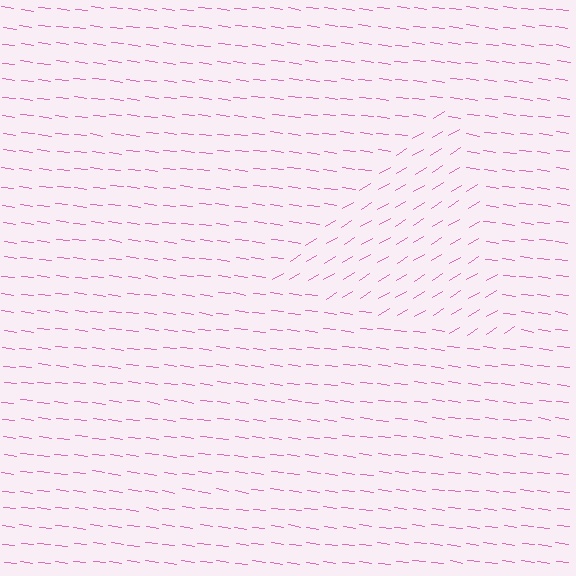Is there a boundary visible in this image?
Yes, there is a texture boundary formed by a change in line orientation.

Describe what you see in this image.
The image is filled with small pink line segments. A triangle region in the image has lines oriented differently from the surrounding lines, creating a visible texture boundary.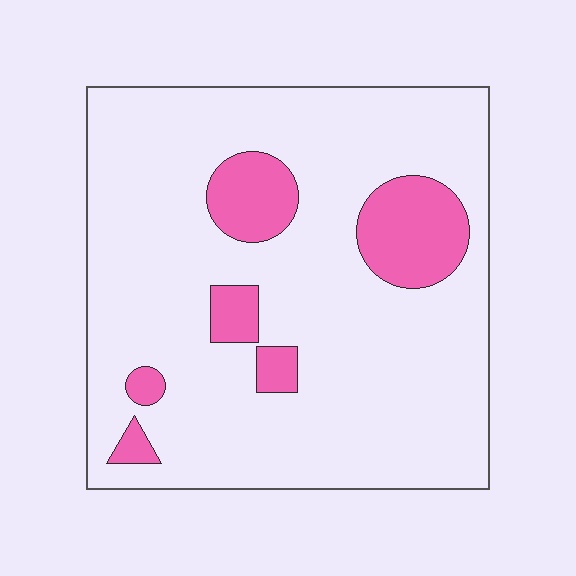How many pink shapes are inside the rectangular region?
6.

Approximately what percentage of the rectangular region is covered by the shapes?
Approximately 15%.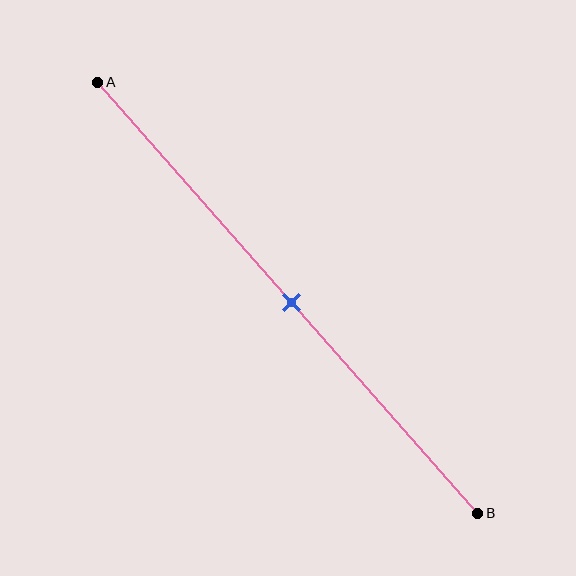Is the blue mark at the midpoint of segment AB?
Yes, the mark is approximately at the midpoint.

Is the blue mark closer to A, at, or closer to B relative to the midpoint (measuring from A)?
The blue mark is approximately at the midpoint of segment AB.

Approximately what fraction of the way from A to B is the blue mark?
The blue mark is approximately 50% of the way from A to B.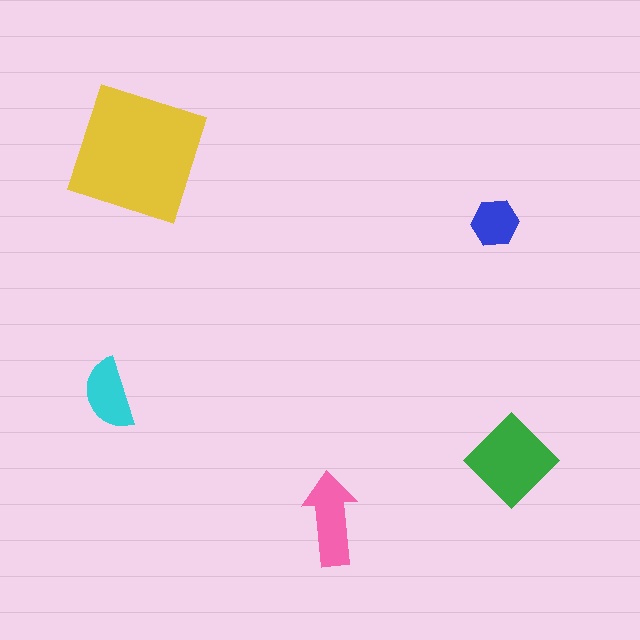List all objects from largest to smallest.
The yellow square, the green diamond, the pink arrow, the cyan semicircle, the blue hexagon.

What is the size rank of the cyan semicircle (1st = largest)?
4th.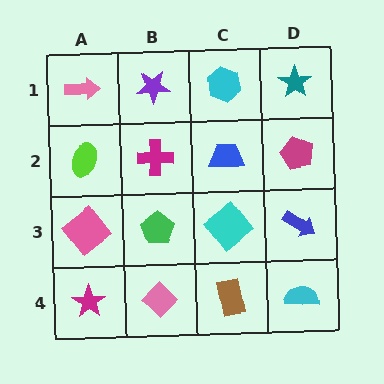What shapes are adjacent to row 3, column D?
A magenta pentagon (row 2, column D), a cyan semicircle (row 4, column D), a cyan diamond (row 3, column C).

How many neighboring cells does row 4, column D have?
2.